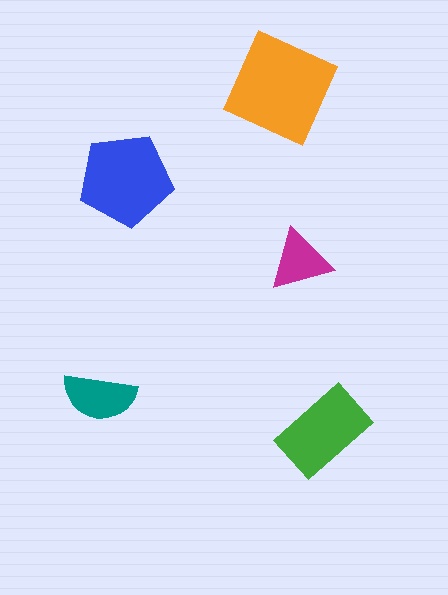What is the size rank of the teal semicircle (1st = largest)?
4th.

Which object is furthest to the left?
The teal semicircle is leftmost.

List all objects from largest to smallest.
The orange diamond, the blue pentagon, the green rectangle, the teal semicircle, the magenta triangle.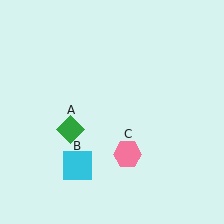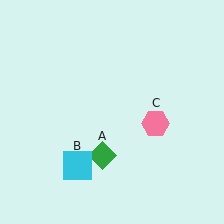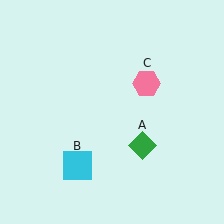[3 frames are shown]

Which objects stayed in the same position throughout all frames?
Cyan square (object B) remained stationary.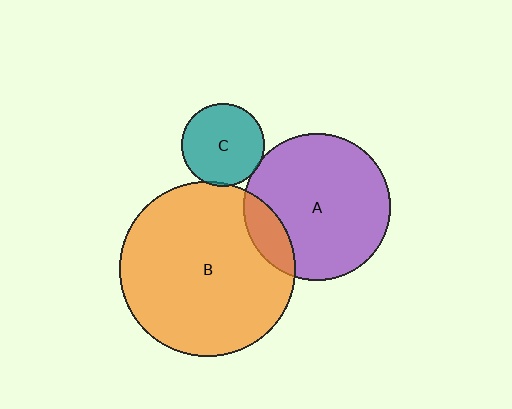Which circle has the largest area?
Circle B (orange).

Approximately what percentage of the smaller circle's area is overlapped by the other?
Approximately 5%.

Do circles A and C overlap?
Yes.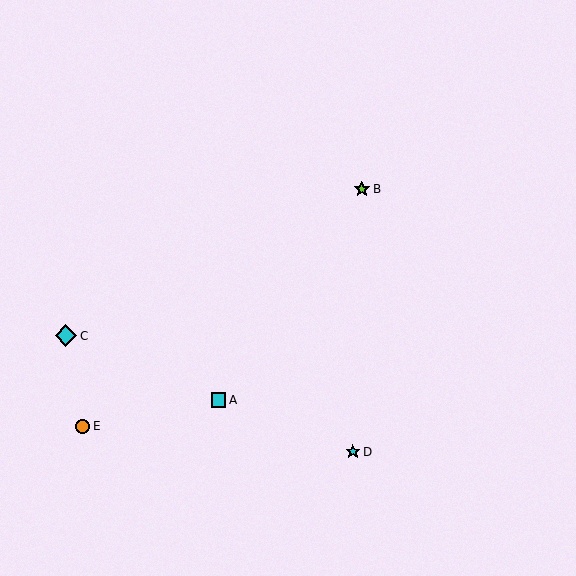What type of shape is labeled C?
Shape C is a cyan diamond.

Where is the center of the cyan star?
The center of the cyan star is at (353, 452).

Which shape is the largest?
The cyan diamond (labeled C) is the largest.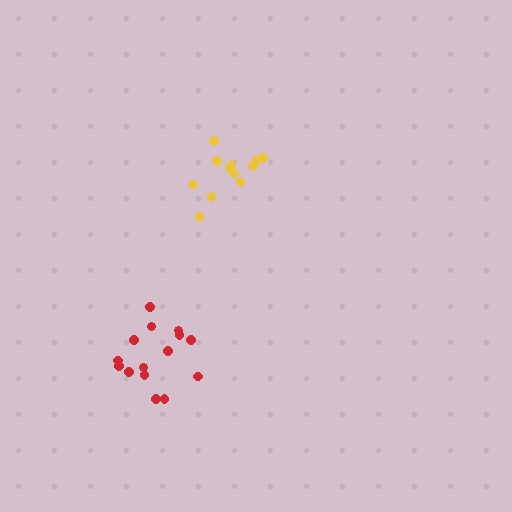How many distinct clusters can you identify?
There are 2 distinct clusters.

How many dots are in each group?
Group 1: 12 dots, Group 2: 15 dots (27 total).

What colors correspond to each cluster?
The clusters are colored: yellow, red.